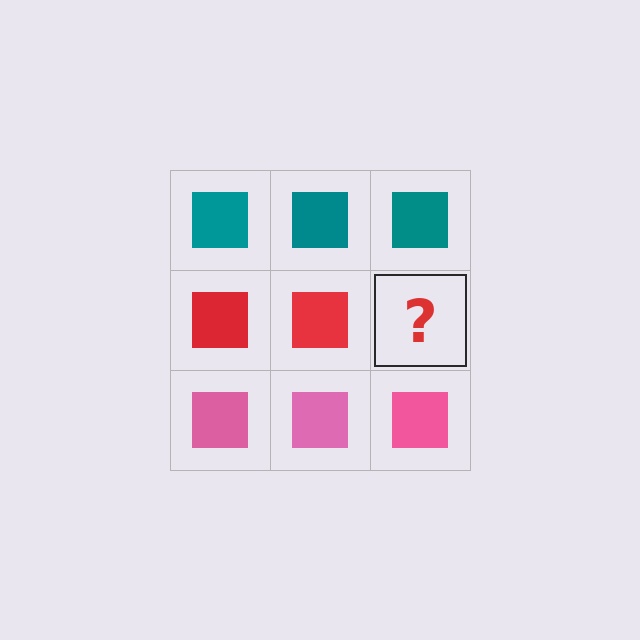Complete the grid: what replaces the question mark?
The question mark should be replaced with a red square.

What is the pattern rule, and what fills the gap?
The rule is that each row has a consistent color. The gap should be filled with a red square.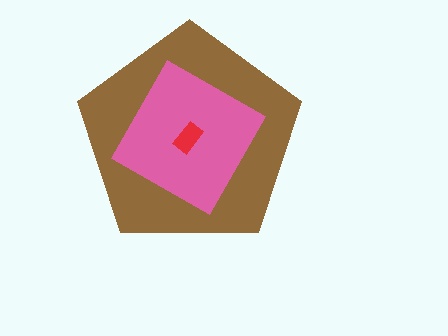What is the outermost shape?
The brown pentagon.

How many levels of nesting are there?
3.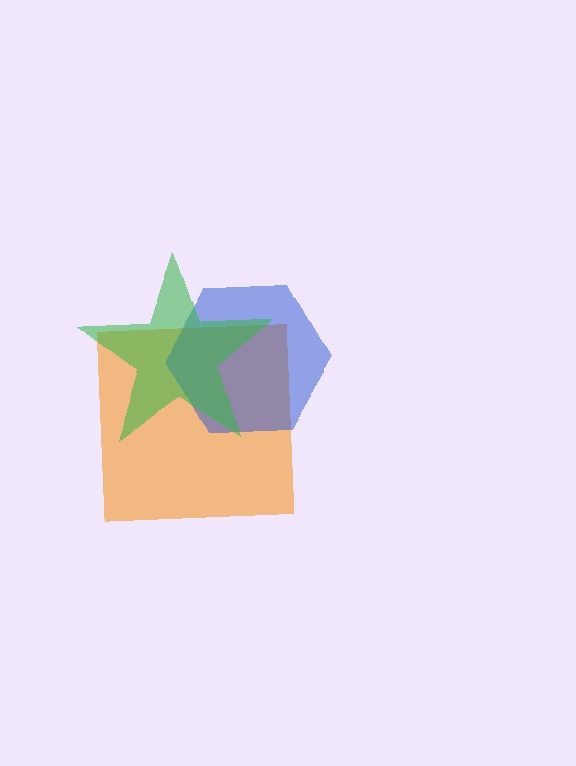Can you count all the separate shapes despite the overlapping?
Yes, there are 3 separate shapes.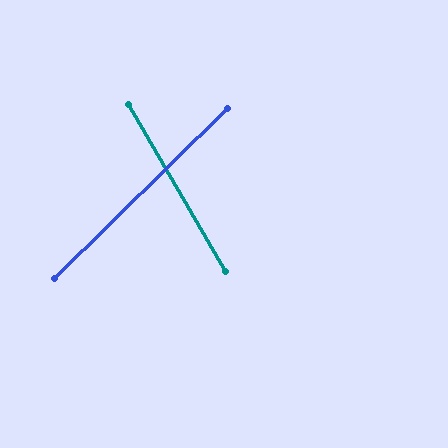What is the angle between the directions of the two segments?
Approximately 76 degrees.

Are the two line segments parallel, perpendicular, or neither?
Neither parallel nor perpendicular — they differ by about 76°.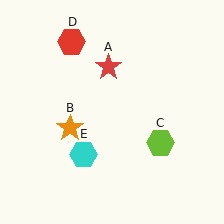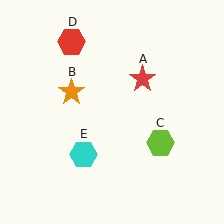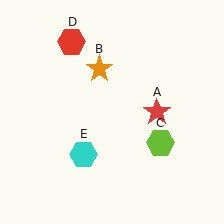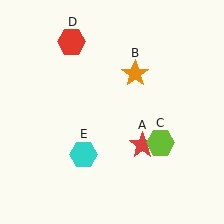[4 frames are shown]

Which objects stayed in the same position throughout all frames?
Lime hexagon (object C) and red hexagon (object D) and cyan hexagon (object E) remained stationary.